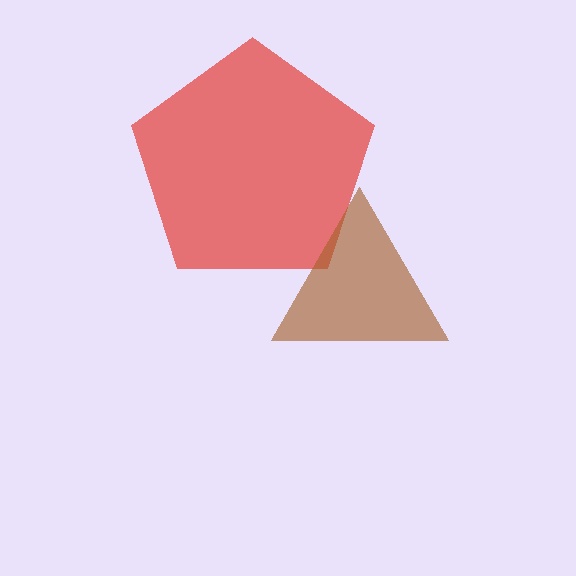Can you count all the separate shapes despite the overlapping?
Yes, there are 2 separate shapes.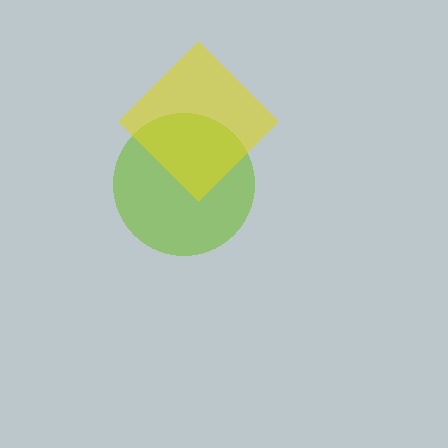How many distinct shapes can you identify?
There are 2 distinct shapes: a lime circle, a yellow diamond.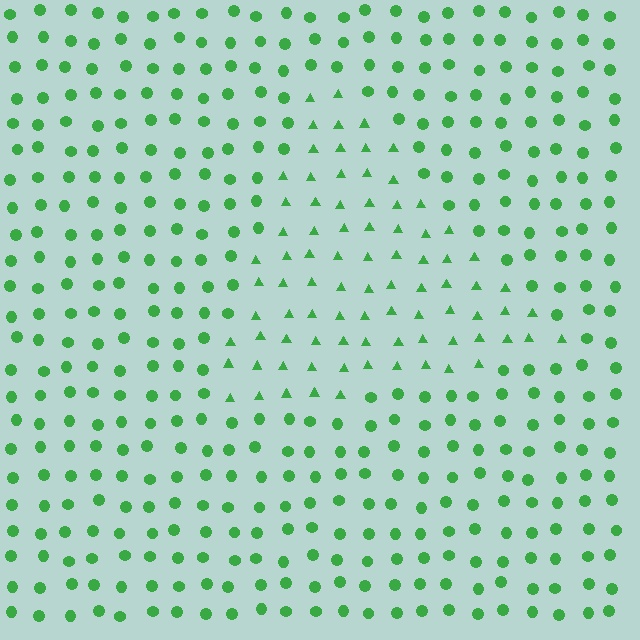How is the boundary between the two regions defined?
The boundary is defined by a change in element shape: triangles inside vs. circles outside. All elements share the same color and spacing.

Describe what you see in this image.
The image is filled with small green elements arranged in a uniform grid. A triangle-shaped region contains triangles, while the surrounding area contains circles. The boundary is defined purely by the change in element shape.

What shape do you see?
I see a triangle.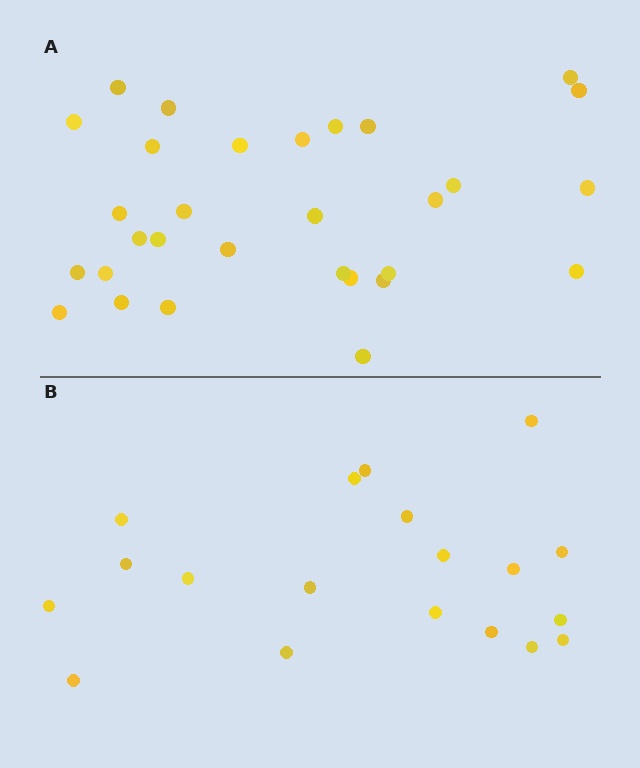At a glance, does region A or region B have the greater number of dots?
Region A (the top region) has more dots.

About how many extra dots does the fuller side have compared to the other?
Region A has roughly 12 or so more dots than region B.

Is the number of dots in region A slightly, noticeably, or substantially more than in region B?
Region A has substantially more. The ratio is roughly 1.6 to 1.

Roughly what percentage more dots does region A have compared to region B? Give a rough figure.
About 60% more.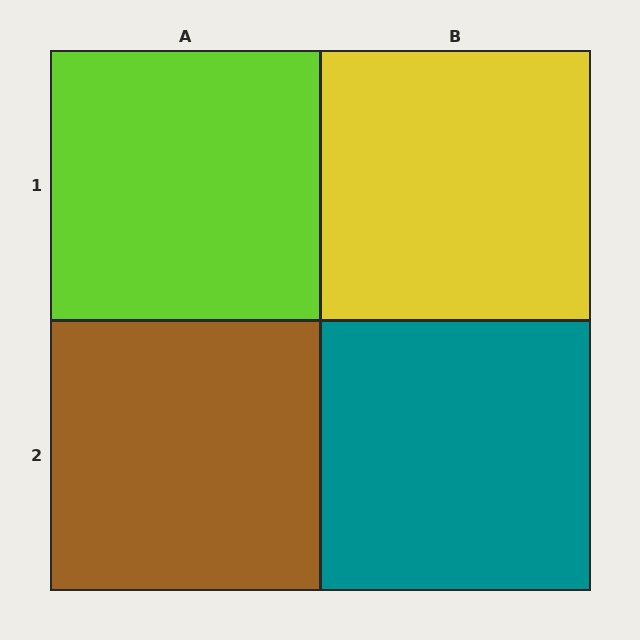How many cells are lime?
1 cell is lime.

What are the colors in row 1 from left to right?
Lime, yellow.